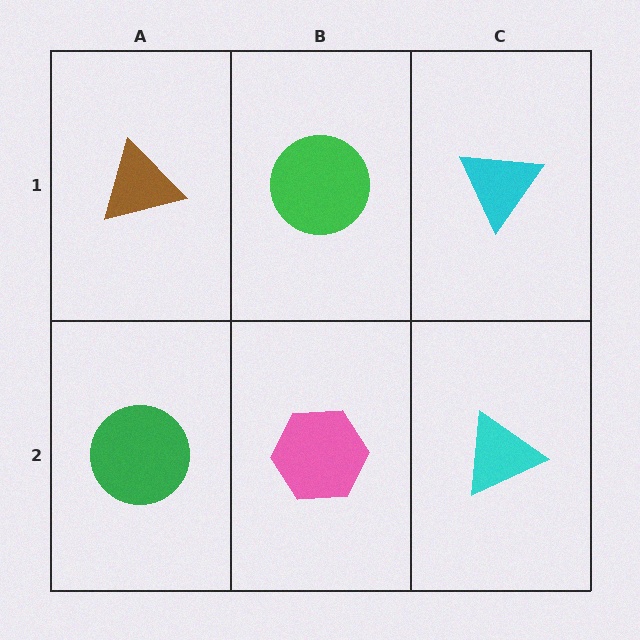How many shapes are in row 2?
3 shapes.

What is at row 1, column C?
A cyan triangle.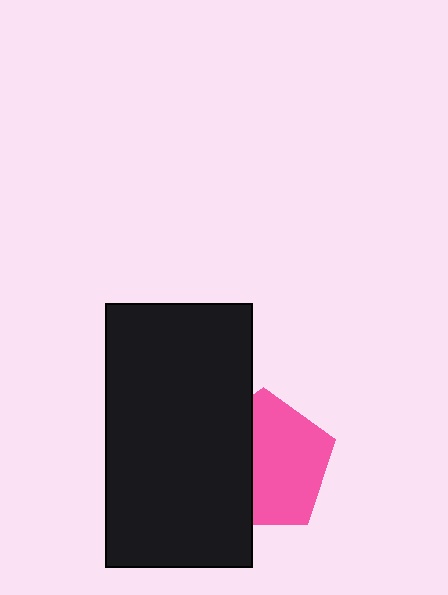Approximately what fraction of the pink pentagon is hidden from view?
Roughly 40% of the pink pentagon is hidden behind the black rectangle.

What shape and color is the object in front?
The object in front is a black rectangle.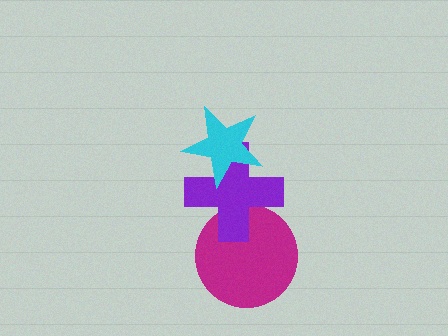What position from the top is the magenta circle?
The magenta circle is 3rd from the top.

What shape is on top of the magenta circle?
The purple cross is on top of the magenta circle.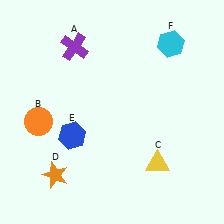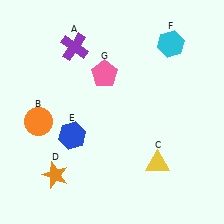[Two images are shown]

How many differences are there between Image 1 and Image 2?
There is 1 difference between the two images.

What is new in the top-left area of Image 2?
A pink pentagon (G) was added in the top-left area of Image 2.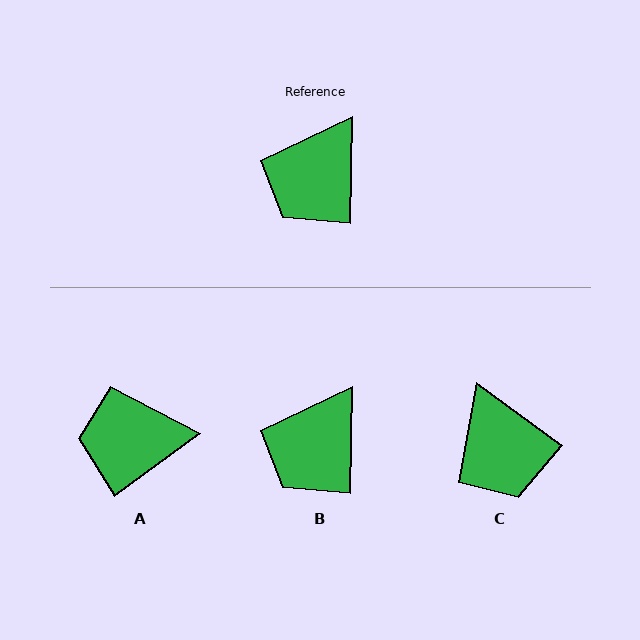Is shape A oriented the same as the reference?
No, it is off by about 53 degrees.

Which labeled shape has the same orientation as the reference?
B.